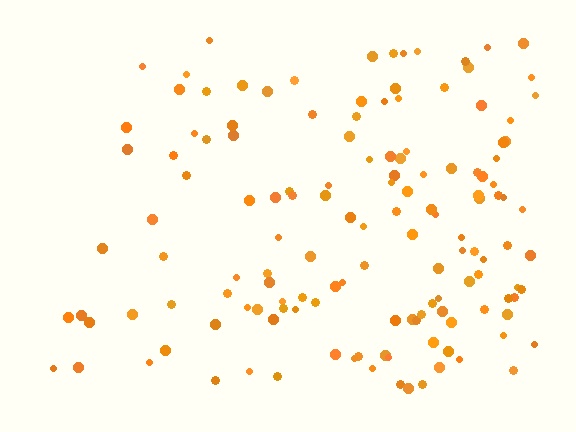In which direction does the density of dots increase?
From left to right, with the right side densest.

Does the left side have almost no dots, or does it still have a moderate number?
Still a moderate number, just noticeably fewer than the right.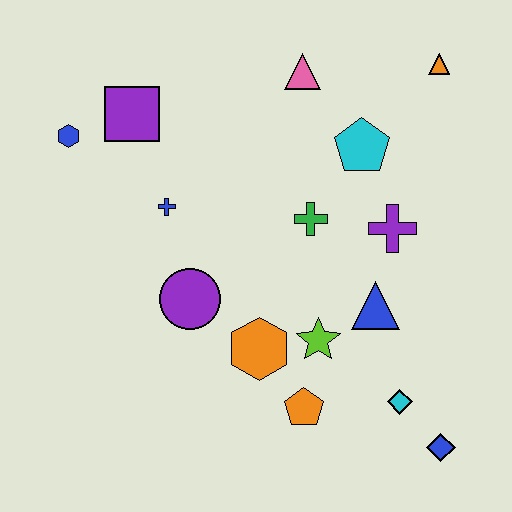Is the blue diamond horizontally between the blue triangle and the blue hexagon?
No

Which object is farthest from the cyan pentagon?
The blue diamond is farthest from the cyan pentagon.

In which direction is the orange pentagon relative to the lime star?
The orange pentagon is below the lime star.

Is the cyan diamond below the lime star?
Yes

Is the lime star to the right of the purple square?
Yes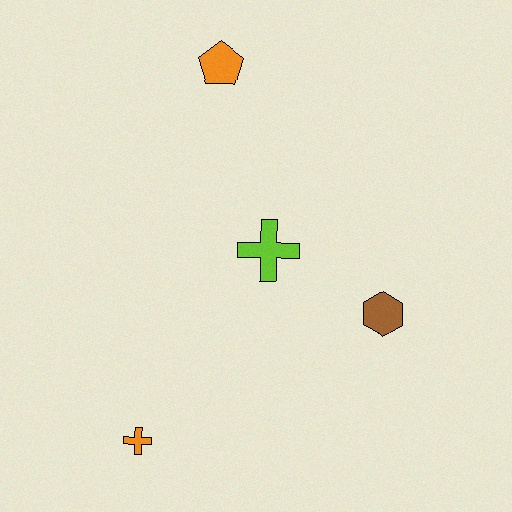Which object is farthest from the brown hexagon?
The orange pentagon is farthest from the brown hexagon.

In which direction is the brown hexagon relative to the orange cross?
The brown hexagon is to the right of the orange cross.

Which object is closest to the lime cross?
The brown hexagon is closest to the lime cross.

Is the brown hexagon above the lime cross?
No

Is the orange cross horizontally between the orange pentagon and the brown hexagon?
No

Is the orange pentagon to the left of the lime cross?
Yes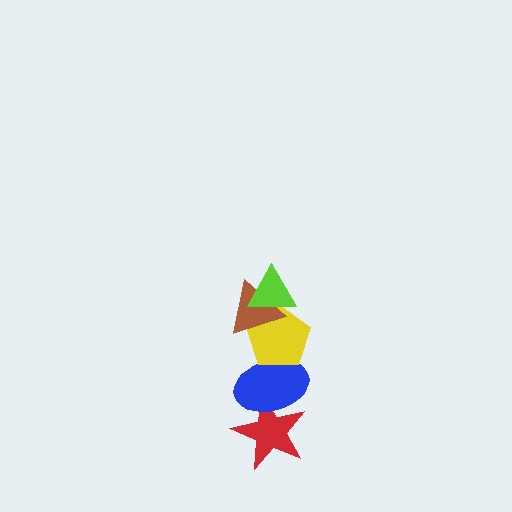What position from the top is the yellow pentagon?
The yellow pentagon is 3rd from the top.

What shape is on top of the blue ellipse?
The yellow pentagon is on top of the blue ellipse.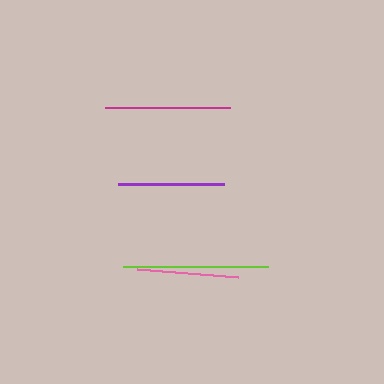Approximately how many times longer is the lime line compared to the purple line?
The lime line is approximately 1.4 times the length of the purple line.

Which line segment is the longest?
The lime line is the longest at approximately 145 pixels.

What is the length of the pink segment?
The pink segment is approximately 101 pixels long.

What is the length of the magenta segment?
The magenta segment is approximately 125 pixels long.